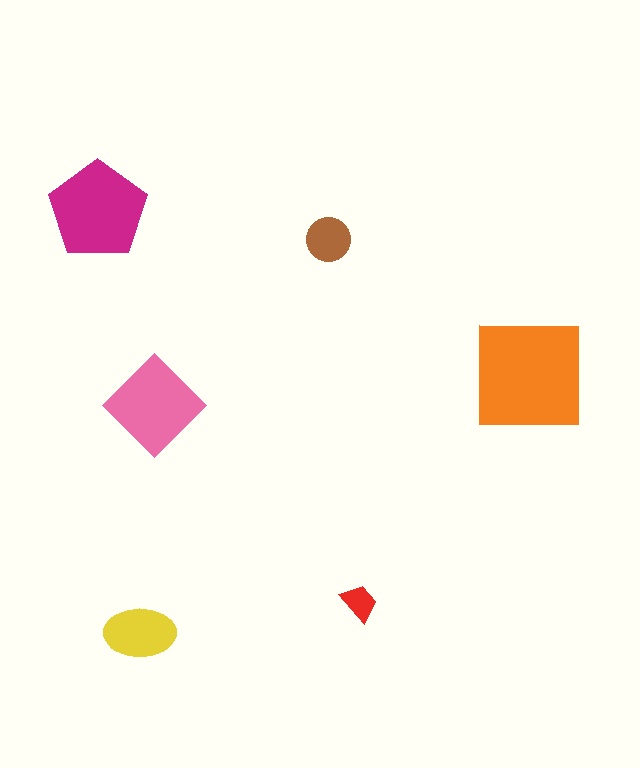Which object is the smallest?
The red trapezoid.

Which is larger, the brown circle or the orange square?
The orange square.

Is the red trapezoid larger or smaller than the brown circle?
Smaller.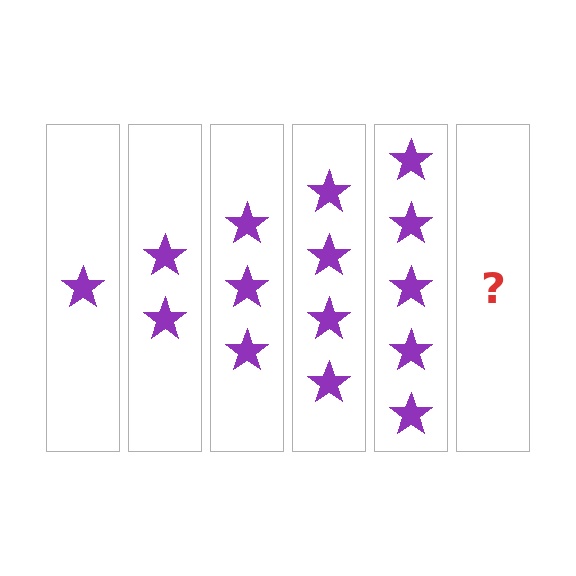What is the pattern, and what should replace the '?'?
The pattern is that each step adds one more star. The '?' should be 6 stars.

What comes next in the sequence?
The next element should be 6 stars.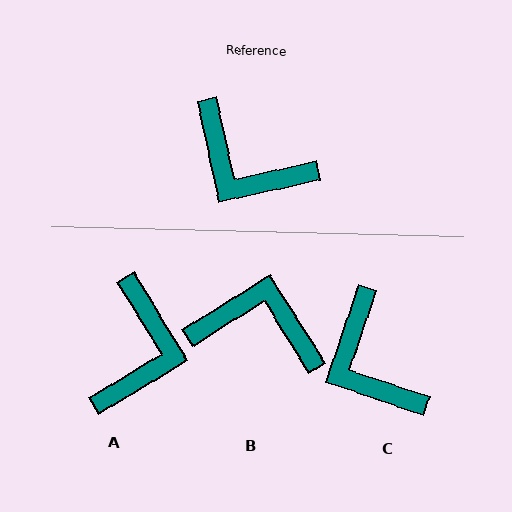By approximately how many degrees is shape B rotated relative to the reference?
Approximately 160 degrees clockwise.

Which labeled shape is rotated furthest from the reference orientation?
B, about 160 degrees away.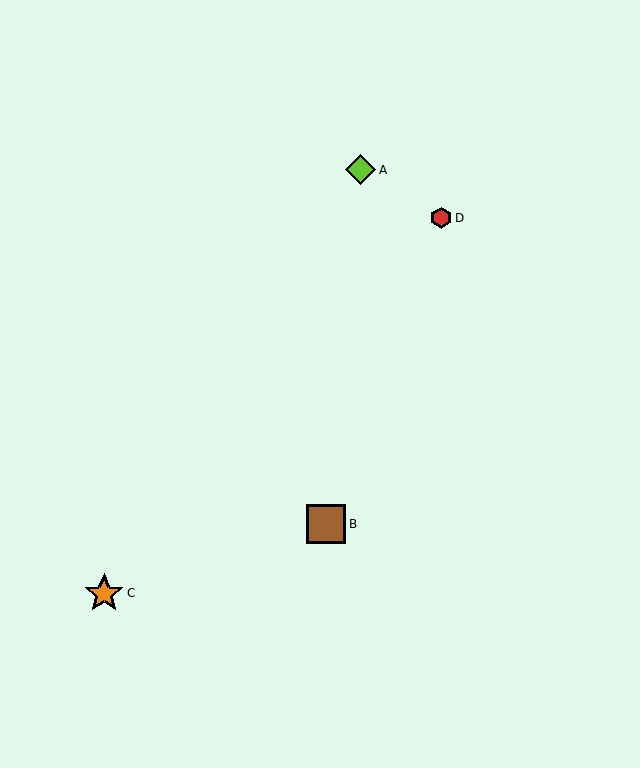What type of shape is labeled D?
Shape D is a red hexagon.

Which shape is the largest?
The orange star (labeled C) is the largest.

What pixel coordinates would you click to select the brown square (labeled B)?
Click at (326, 524) to select the brown square B.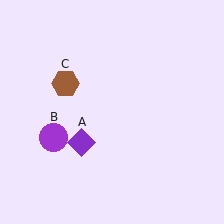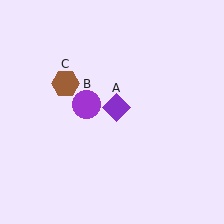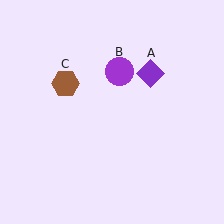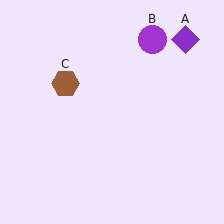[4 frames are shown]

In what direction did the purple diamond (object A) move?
The purple diamond (object A) moved up and to the right.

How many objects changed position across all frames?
2 objects changed position: purple diamond (object A), purple circle (object B).